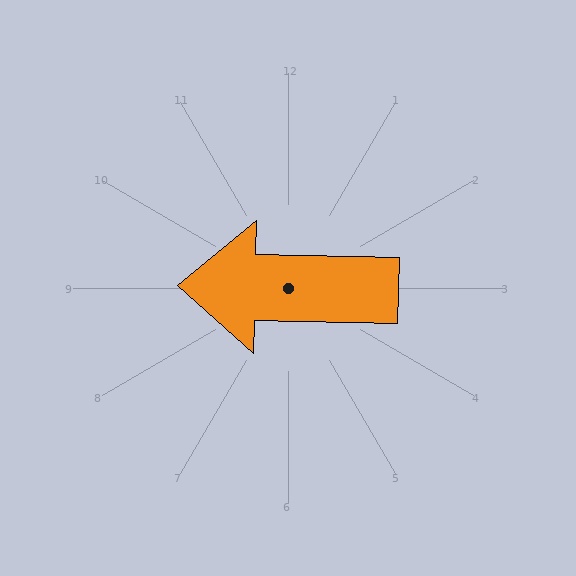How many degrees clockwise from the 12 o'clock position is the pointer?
Approximately 271 degrees.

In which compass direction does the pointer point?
West.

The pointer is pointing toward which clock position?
Roughly 9 o'clock.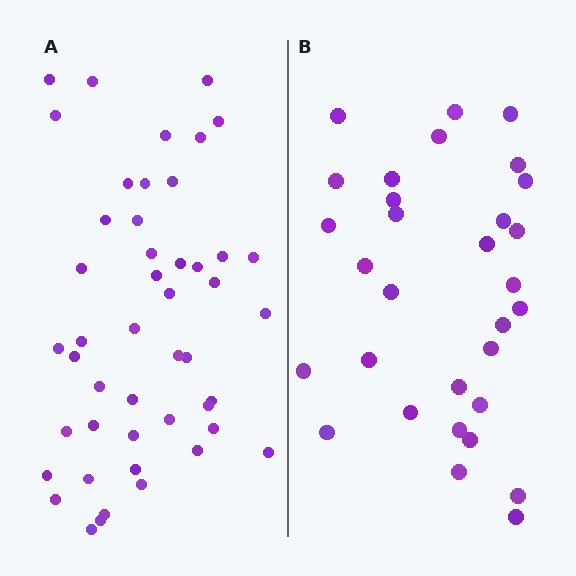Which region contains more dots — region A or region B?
Region A (the left region) has more dots.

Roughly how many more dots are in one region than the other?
Region A has approximately 15 more dots than region B.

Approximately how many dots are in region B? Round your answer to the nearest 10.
About 30 dots. (The exact count is 31, which rounds to 30.)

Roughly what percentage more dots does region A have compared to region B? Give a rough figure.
About 50% more.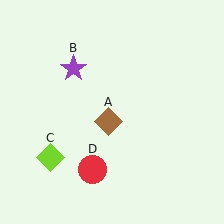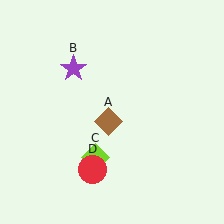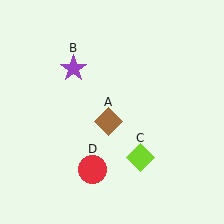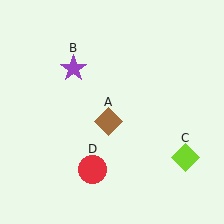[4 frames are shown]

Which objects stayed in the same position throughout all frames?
Brown diamond (object A) and purple star (object B) and red circle (object D) remained stationary.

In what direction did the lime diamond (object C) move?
The lime diamond (object C) moved right.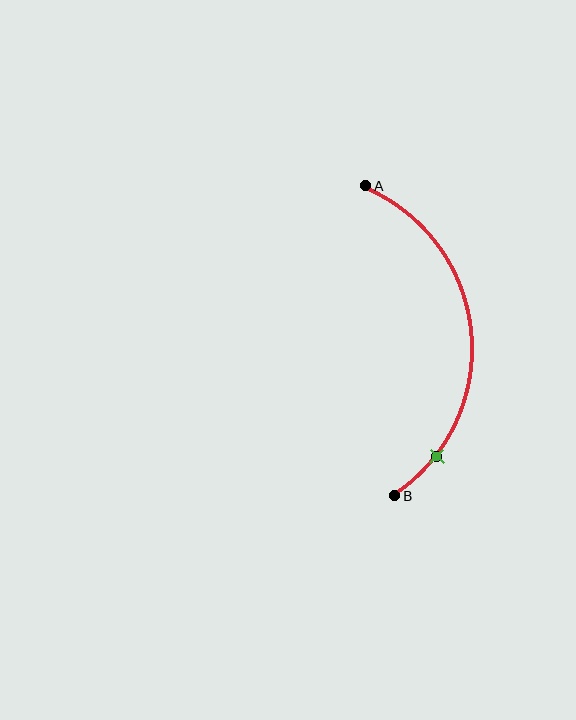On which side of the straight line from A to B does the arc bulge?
The arc bulges to the right of the straight line connecting A and B.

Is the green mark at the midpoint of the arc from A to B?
No. The green mark lies on the arc but is closer to endpoint B. The arc midpoint would be at the point on the curve equidistant along the arc from both A and B.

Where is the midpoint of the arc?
The arc midpoint is the point on the curve farthest from the straight line joining A and B. It sits to the right of that line.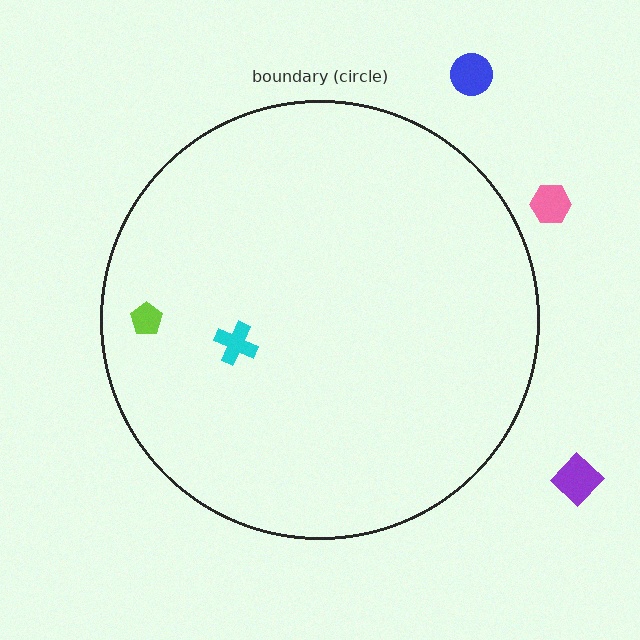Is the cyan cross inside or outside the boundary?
Inside.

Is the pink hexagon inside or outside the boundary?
Outside.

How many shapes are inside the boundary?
2 inside, 3 outside.